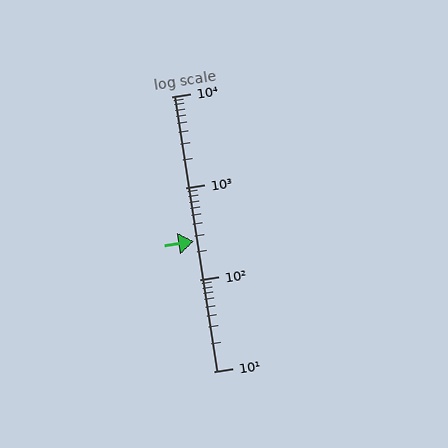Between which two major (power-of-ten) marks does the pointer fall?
The pointer is between 100 and 1000.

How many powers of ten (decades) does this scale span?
The scale spans 3 decades, from 10 to 10000.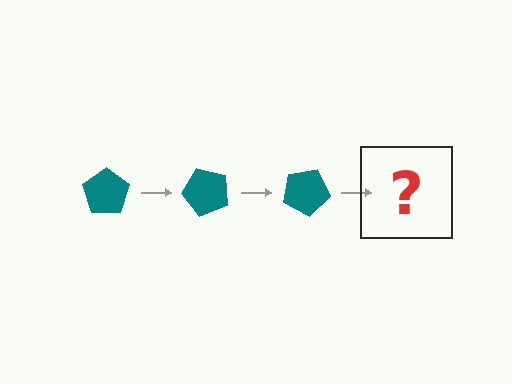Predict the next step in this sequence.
The next step is a teal pentagon rotated 150 degrees.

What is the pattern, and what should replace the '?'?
The pattern is that the pentagon rotates 50 degrees each step. The '?' should be a teal pentagon rotated 150 degrees.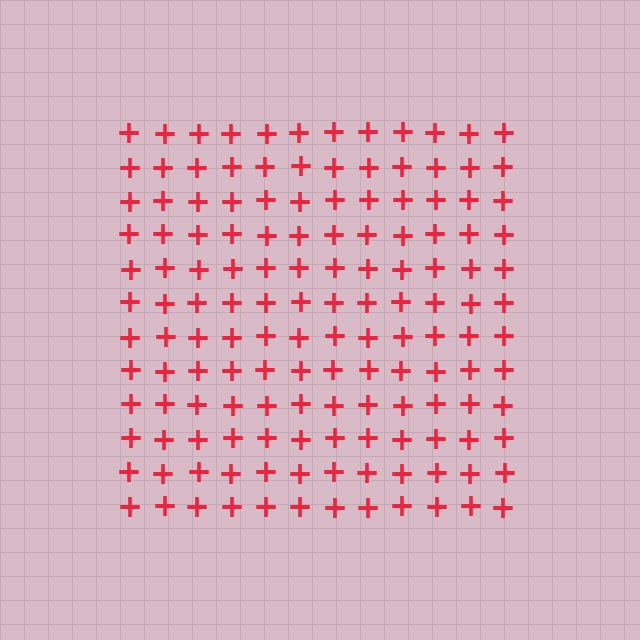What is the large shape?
The large shape is a square.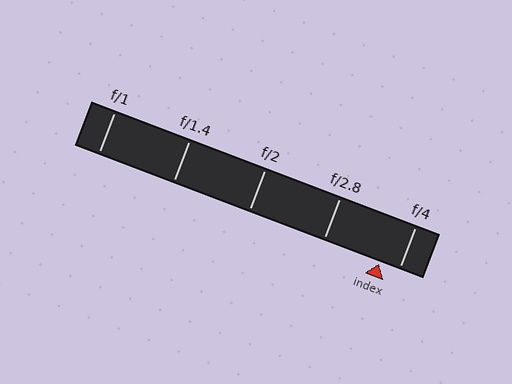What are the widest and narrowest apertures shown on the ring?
The widest aperture shown is f/1 and the narrowest is f/4.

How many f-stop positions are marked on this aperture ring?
There are 5 f-stop positions marked.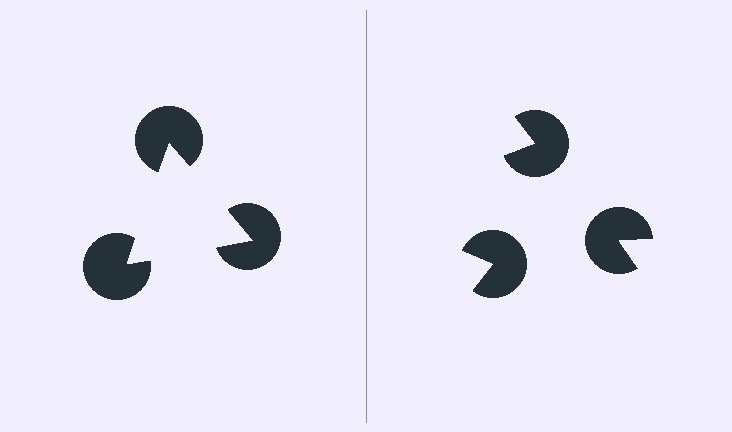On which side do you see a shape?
An illusory triangle appears on the left side. On the right side the wedge cuts are rotated, so no coherent shape forms.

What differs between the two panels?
The pac-man discs are positioned identically on both sides; only the wedge orientations differ. On the left they align to a triangle; on the right they are misaligned.